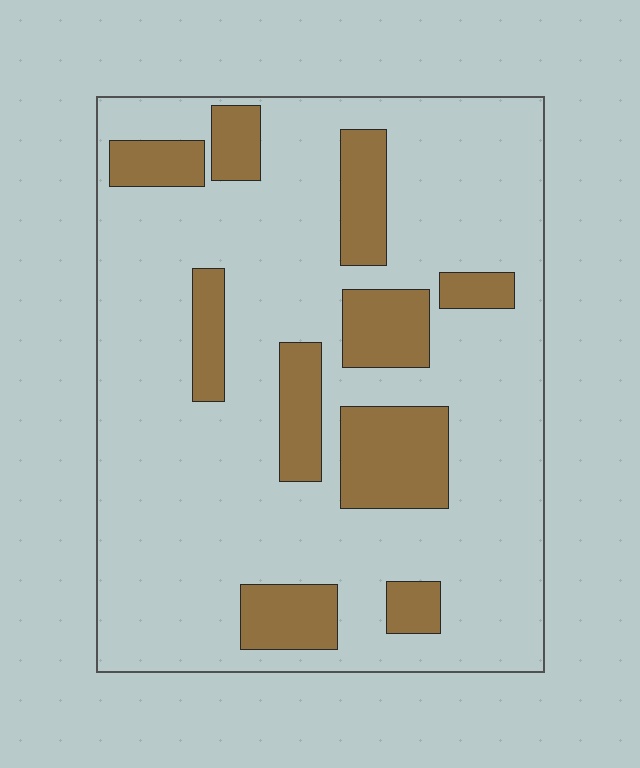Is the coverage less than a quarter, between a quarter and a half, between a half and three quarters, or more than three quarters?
Less than a quarter.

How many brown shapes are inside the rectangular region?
10.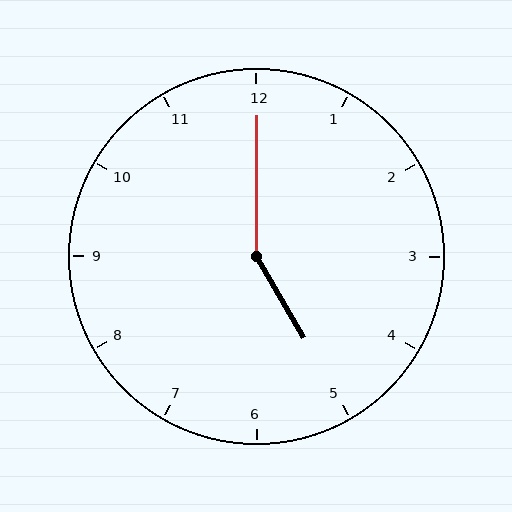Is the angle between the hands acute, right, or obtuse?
It is obtuse.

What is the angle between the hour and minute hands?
Approximately 150 degrees.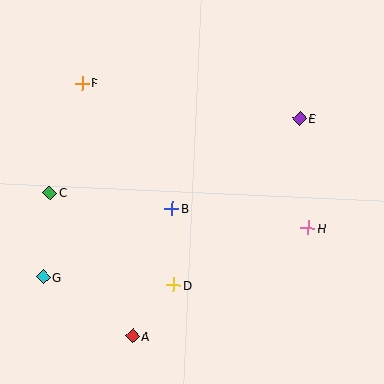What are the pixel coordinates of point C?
Point C is at (50, 193).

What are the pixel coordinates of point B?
Point B is at (172, 208).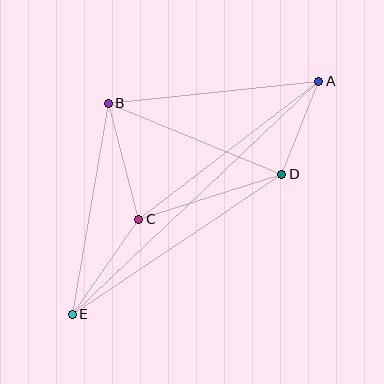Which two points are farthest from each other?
Points A and E are farthest from each other.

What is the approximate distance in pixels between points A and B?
The distance between A and B is approximately 212 pixels.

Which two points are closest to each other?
Points A and D are closest to each other.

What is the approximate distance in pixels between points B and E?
The distance between B and E is approximately 214 pixels.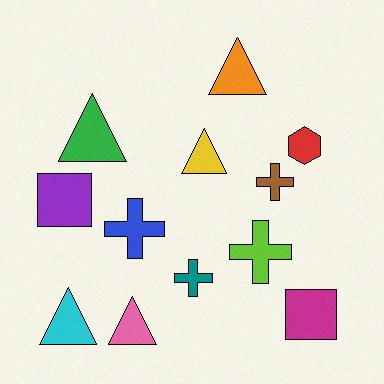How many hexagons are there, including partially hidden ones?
There is 1 hexagon.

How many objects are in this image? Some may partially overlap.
There are 12 objects.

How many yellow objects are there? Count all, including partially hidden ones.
There is 1 yellow object.